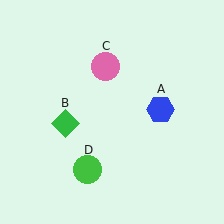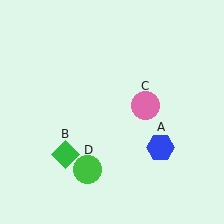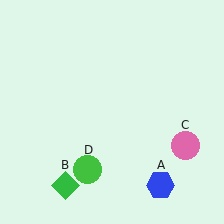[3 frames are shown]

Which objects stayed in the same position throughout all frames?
Green circle (object D) remained stationary.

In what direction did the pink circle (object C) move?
The pink circle (object C) moved down and to the right.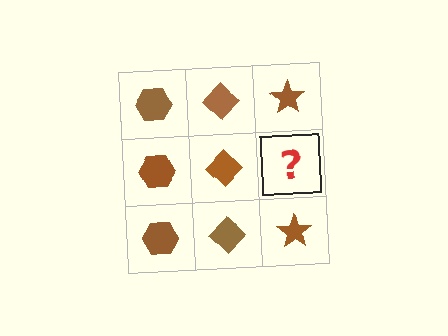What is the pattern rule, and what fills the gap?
The rule is that each column has a consistent shape. The gap should be filled with a brown star.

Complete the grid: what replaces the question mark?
The question mark should be replaced with a brown star.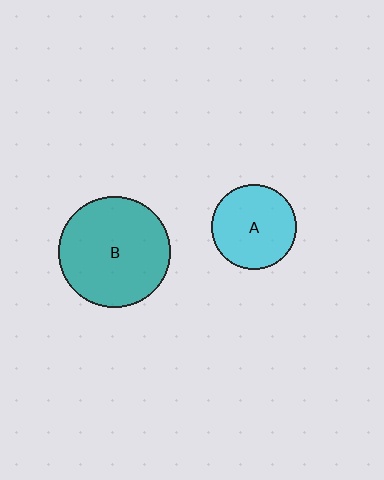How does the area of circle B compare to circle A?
Approximately 1.7 times.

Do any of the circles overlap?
No, none of the circles overlap.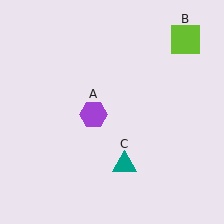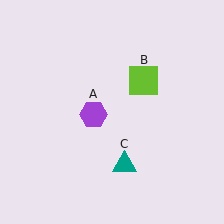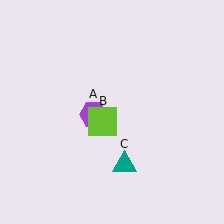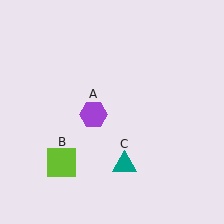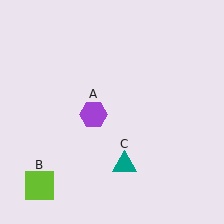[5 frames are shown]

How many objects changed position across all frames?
1 object changed position: lime square (object B).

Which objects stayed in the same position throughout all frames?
Purple hexagon (object A) and teal triangle (object C) remained stationary.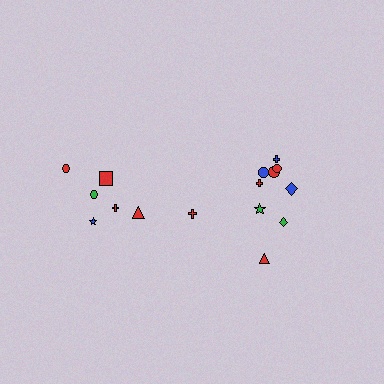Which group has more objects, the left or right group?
The right group.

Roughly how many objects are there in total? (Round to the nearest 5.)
Roughly 15 objects in total.